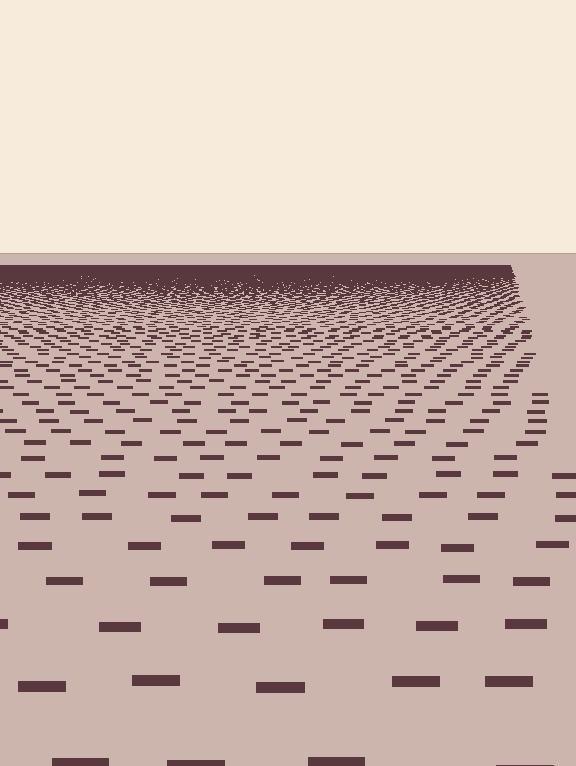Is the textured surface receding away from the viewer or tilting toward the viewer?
The surface is receding away from the viewer. Texture elements get smaller and denser toward the top.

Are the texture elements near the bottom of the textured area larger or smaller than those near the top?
Larger. Near the bottom, elements are closer to the viewer and appear at a bigger on-screen size.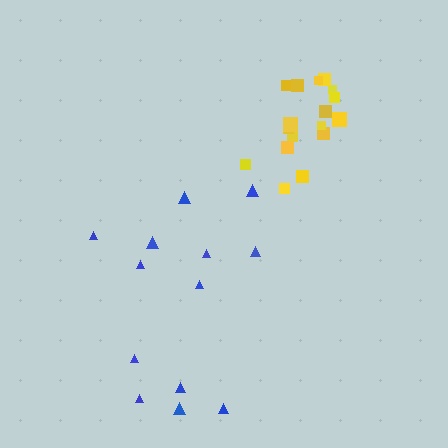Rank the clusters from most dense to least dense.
yellow, blue.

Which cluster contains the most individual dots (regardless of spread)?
Yellow (17).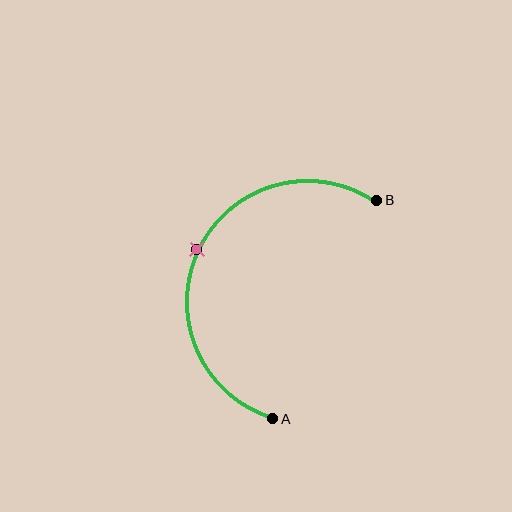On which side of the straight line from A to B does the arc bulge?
The arc bulges to the left of the straight line connecting A and B.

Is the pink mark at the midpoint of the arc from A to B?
Yes. The pink mark lies on the arc at equal arc-length from both A and B — it is the arc midpoint.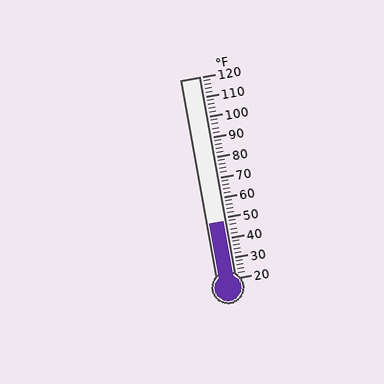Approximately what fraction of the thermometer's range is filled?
The thermometer is filled to approximately 30% of its range.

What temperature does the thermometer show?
The thermometer shows approximately 48°F.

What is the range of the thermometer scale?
The thermometer scale ranges from 20°F to 120°F.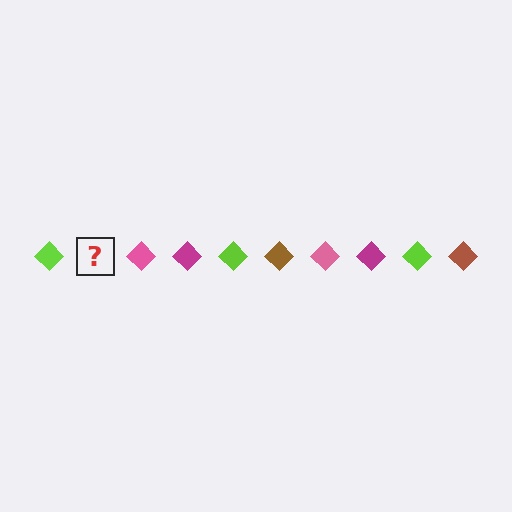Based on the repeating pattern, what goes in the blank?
The blank should be a brown diamond.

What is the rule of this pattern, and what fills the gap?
The rule is that the pattern cycles through lime, brown, pink, magenta diamonds. The gap should be filled with a brown diamond.